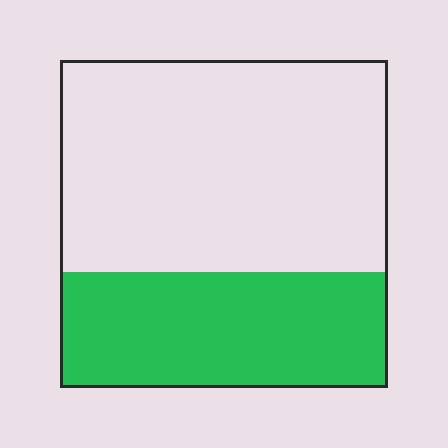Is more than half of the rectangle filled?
No.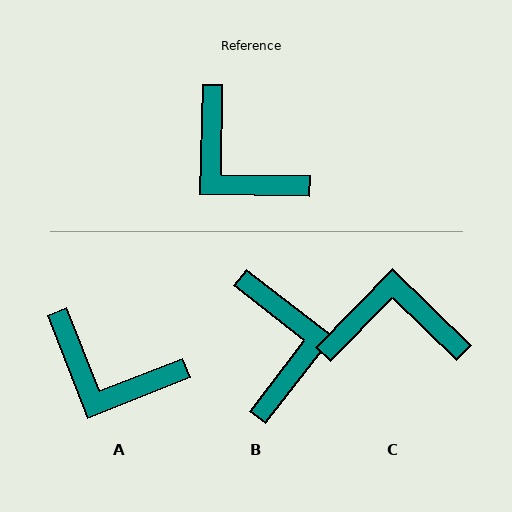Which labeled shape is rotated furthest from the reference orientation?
B, about 143 degrees away.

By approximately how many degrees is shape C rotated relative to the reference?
Approximately 133 degrees clockwise.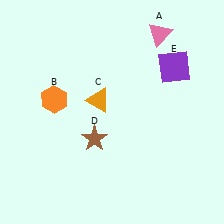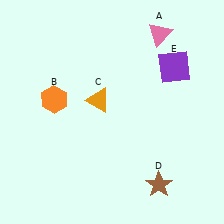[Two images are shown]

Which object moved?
The brown star (D) moved right.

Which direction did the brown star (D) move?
The brown star (D) moved right.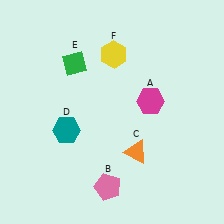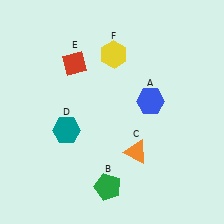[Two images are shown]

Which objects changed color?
A changed from magenta to blue. B changed from pink to green. E changed from green to red.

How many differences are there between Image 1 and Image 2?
There are 3 differences between the two images.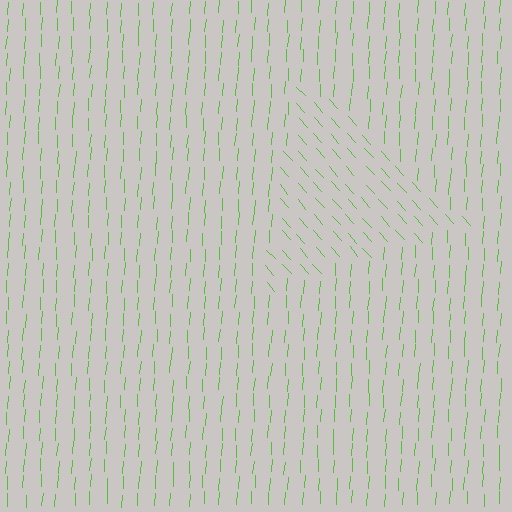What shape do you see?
I see a triangle.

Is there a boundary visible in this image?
Yes, there is a texture boundary formed by a change in line orientation.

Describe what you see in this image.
The image is filled with small lime line segments. A triangle region in the image has lines oriented differently from the surrounding lines, creating a visible texture boundary.